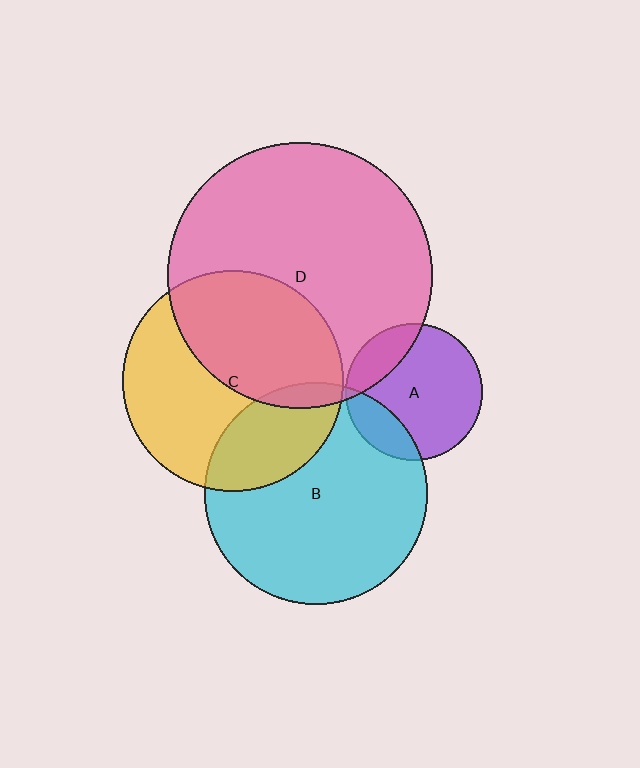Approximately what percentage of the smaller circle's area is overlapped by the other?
Approximately 20%.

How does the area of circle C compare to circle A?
Approximately 2.6 times.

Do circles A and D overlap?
Yes.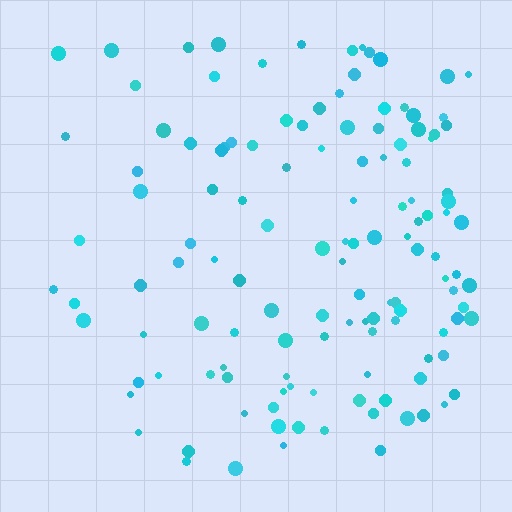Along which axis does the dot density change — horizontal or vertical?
Horizontal.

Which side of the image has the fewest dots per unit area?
The left.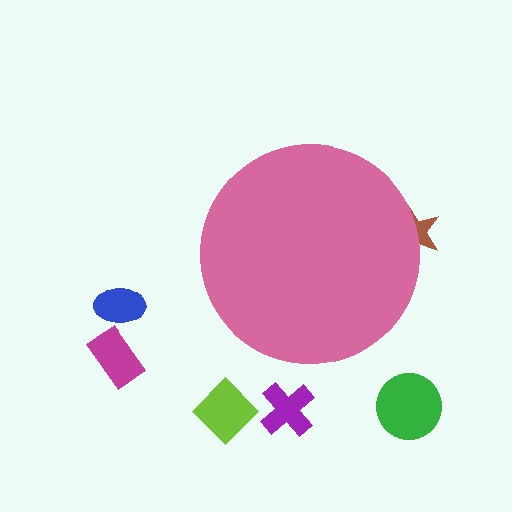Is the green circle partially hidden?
No, the green circle is fully visible.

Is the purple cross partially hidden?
No, the purple cross is fully visible.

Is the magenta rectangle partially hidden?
No, the magenta rectangle is fully visible.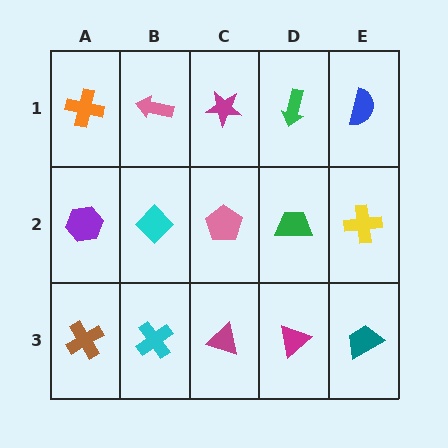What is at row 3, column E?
A teal trapezoid.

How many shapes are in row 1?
5 shapes.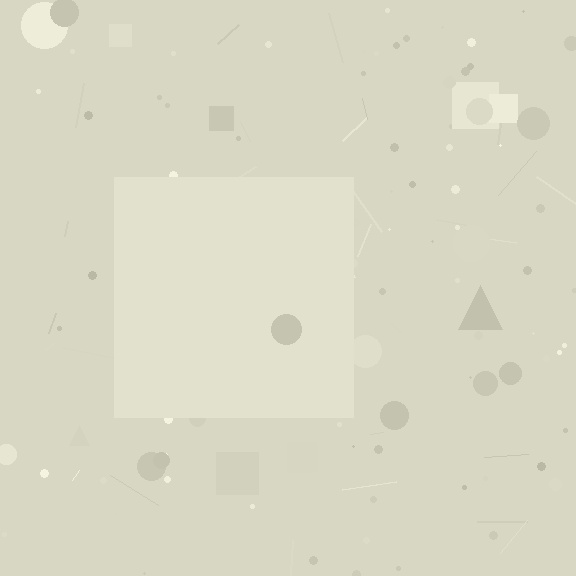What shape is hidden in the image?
A square is hidden in the image.